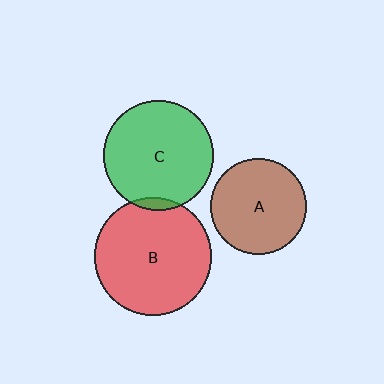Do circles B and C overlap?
Yes.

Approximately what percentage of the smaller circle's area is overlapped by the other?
Approximately 5%.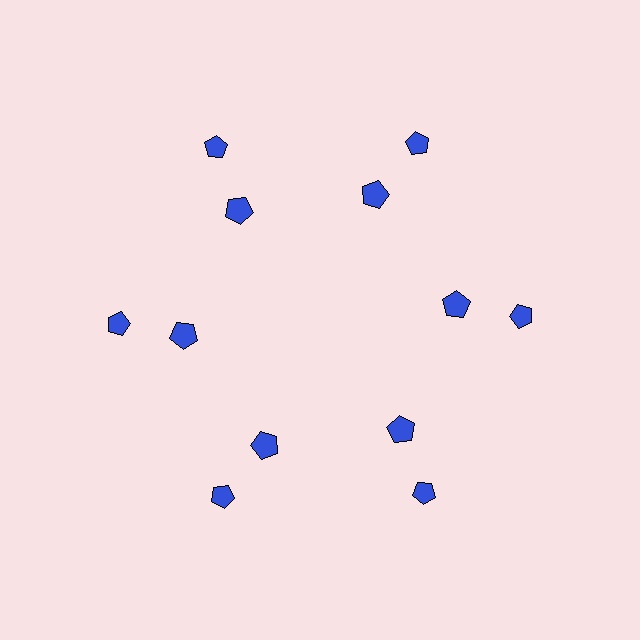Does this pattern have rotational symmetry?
Yes, this pattern has 6-fold rotational symmetry. It looks the same after rotating 60 degrees around the center.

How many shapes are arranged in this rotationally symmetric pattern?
There are 12 shapes, arranged in 6 groups of 2.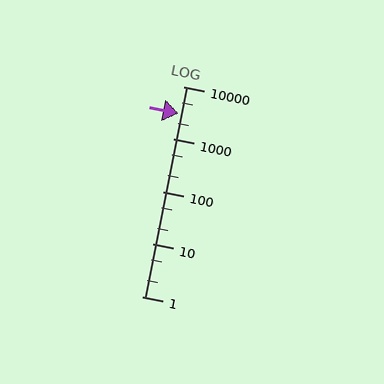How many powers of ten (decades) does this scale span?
The scale spans 4 decades, from 1 to 10000.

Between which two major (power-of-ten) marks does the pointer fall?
The pointer is between 1000 and 10000.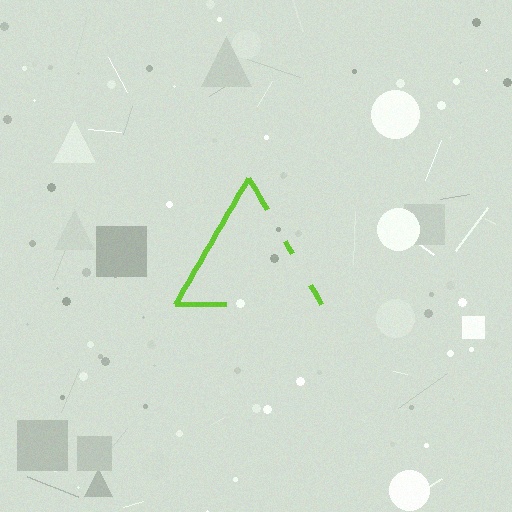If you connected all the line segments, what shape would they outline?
They would outline a triangle.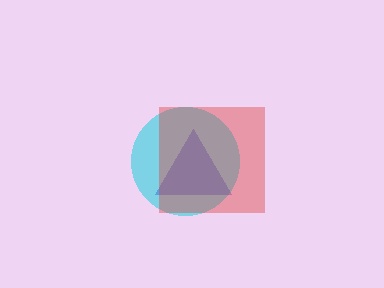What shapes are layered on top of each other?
The layered shapes are: a cyan circle, a blue triangle, a red square.